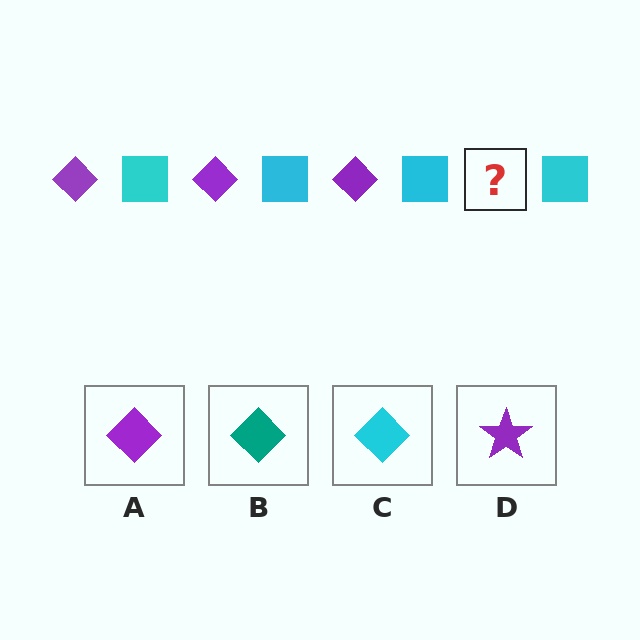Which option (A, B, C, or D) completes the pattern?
A.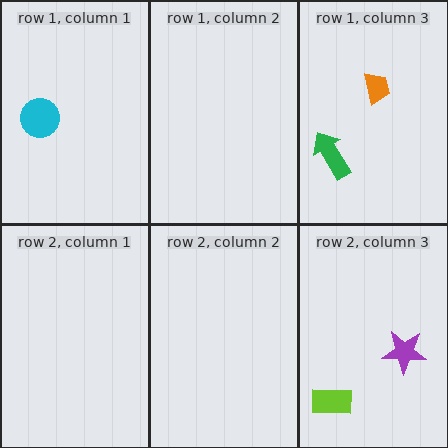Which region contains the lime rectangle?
The row 2, column 3 region.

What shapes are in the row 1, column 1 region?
The cyan circle.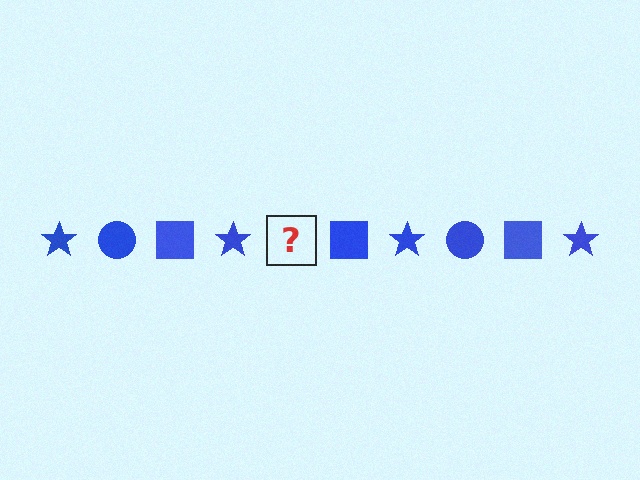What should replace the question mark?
The question mark should be replaced with a blue circle.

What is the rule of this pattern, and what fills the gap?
The rule is that the pattern cycles through star, circle, square shapes in blue. The gap should be filled with a blue circle.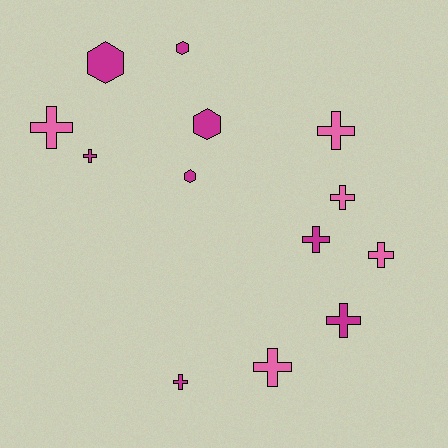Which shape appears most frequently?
Cross, with 9 objects.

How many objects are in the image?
There are 13 objects.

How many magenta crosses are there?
There are 4 magenta crosses.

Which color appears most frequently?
Magenta, with 8 objects.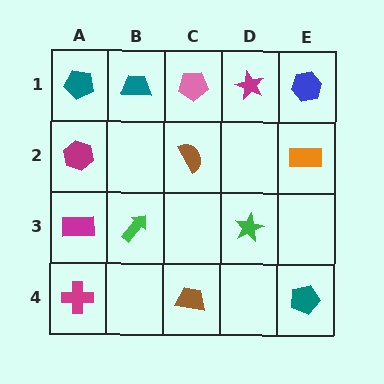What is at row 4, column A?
A magenta cross.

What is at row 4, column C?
A brown trapezoid.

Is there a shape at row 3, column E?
No, that cell is empty.